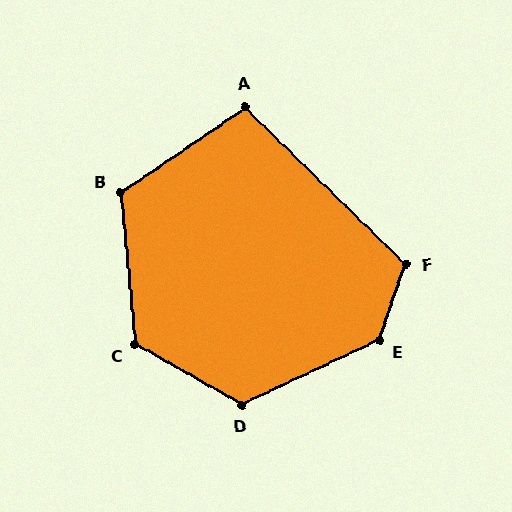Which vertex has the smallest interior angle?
A, at approximately 101 degrees.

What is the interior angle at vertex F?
Approximately 116 degrees (obtuse).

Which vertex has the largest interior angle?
E, at approximately 134 degrees.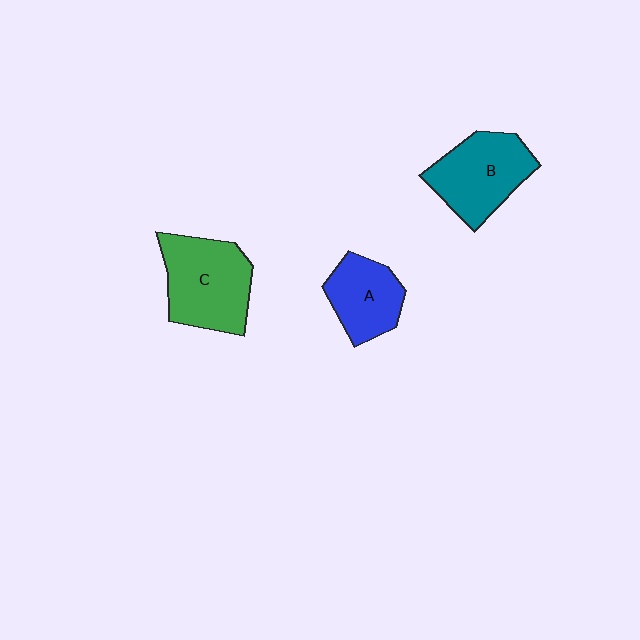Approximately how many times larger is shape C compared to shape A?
Approximately 1.5 times.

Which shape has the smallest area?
Shape A (blue).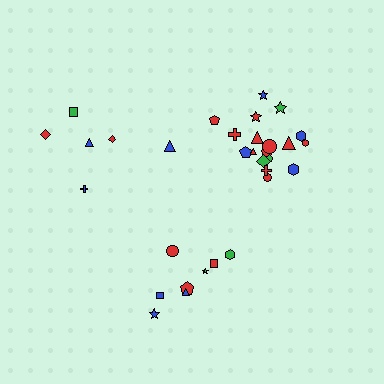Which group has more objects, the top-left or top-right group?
The top-right group.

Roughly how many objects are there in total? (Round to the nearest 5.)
Roughly 30 objects in total.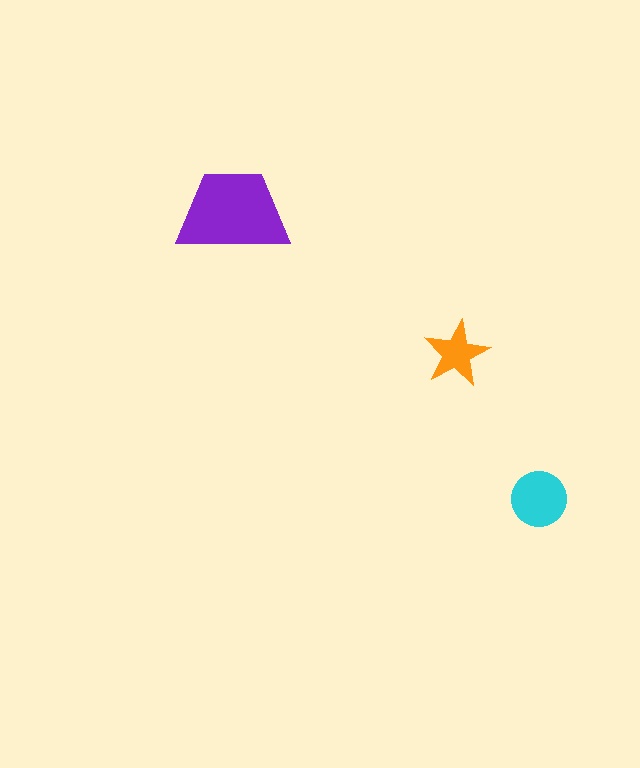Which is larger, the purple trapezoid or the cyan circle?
The purple trapezoid.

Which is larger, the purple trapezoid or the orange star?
The purple trapezoid.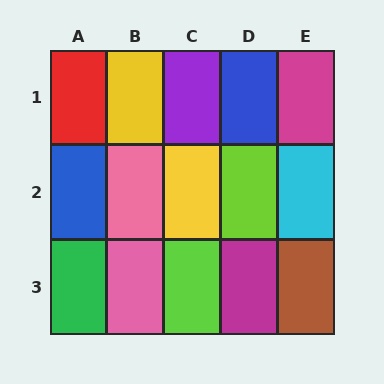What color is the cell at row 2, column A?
Blue.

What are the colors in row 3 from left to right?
Green, pink, lime, magenta, brown.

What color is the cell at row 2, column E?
Cyan.